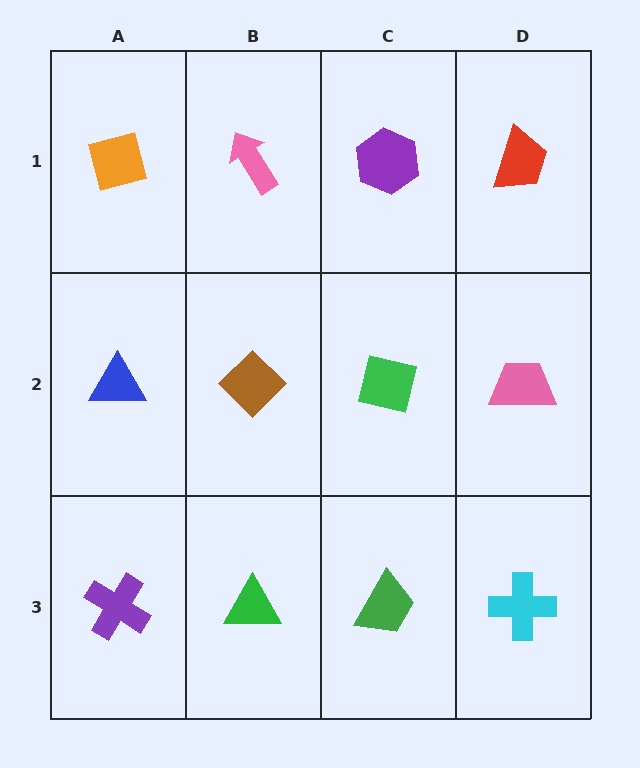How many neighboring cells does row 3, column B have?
3.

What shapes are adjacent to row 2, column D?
A red trapezoid (row 1, column D), a cyan cross (row 3, column D), a green square (row 2, column C).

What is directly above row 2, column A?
An orange square.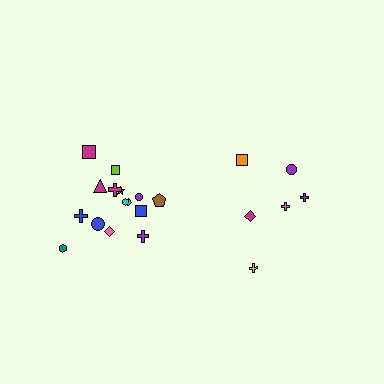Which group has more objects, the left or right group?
The left group.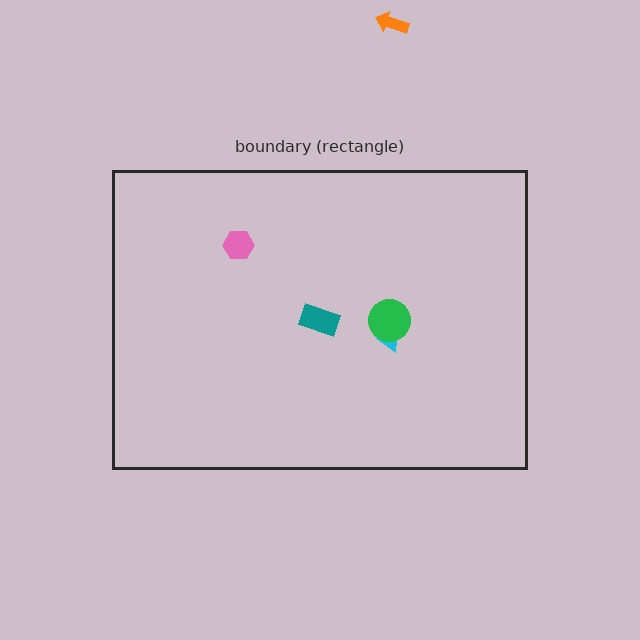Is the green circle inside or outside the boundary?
Inside.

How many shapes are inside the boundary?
4 inside, 1 outside.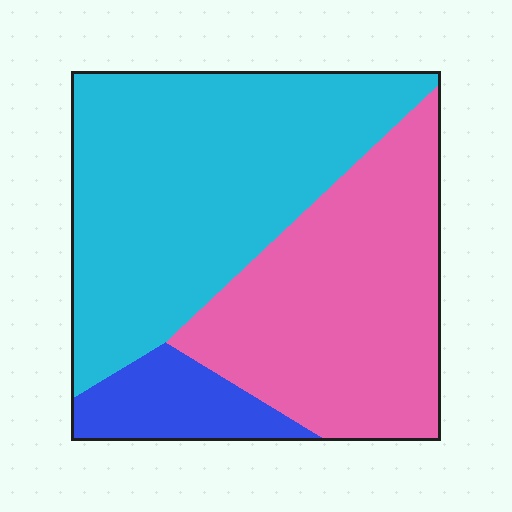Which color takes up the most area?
Cyan, at roughly 50%.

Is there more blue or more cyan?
Cyan.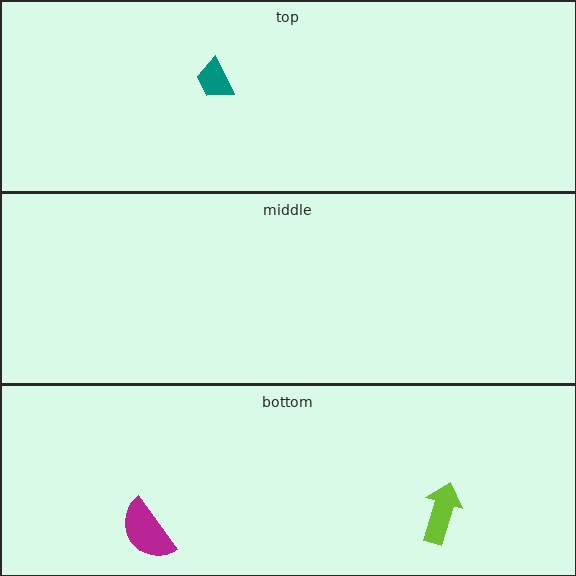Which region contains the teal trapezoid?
The top region.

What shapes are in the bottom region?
The lime arrow, the magenta semicircle.